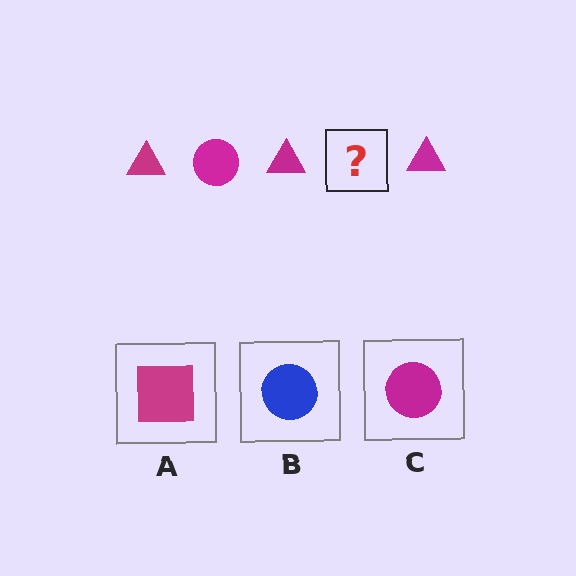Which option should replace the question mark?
Option C.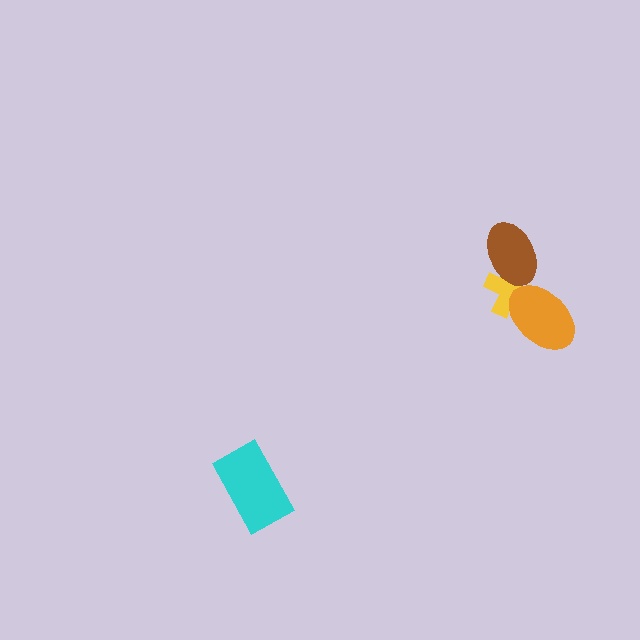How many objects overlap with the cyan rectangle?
0 objects overlap with the cyan rectangle.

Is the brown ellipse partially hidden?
No, no other shape covers it.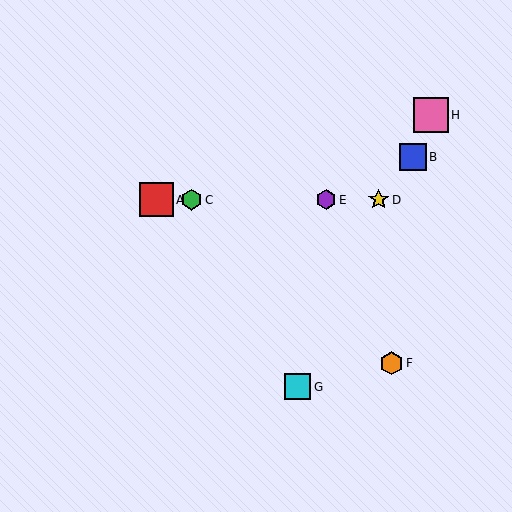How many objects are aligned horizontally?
4 objects (A, C, D, E) are aligned horizontally.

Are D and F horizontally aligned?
No, D is at y≈200 and F is at y≈363.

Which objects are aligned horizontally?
Objects A, C, D, E are aligned horizontally.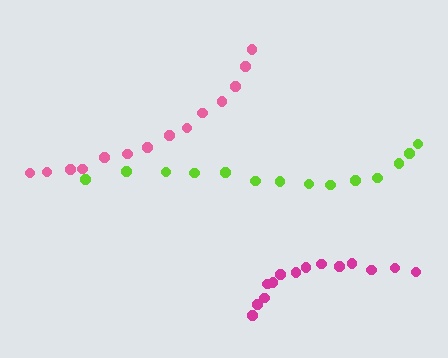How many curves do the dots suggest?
There are 3 distinct paths.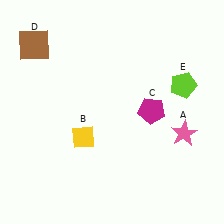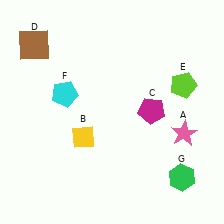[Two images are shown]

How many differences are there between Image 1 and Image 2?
There are 2 differences between the two images.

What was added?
A cyan pentagon (F), a green hexagon (G) were added in Image 2.